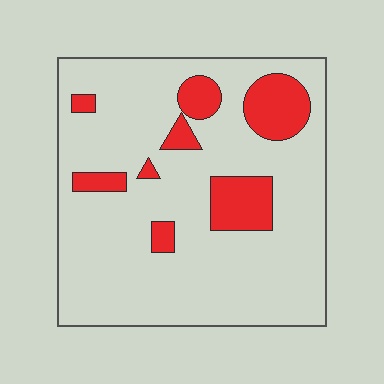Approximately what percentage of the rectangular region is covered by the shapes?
Approximately 15%.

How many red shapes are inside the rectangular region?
8.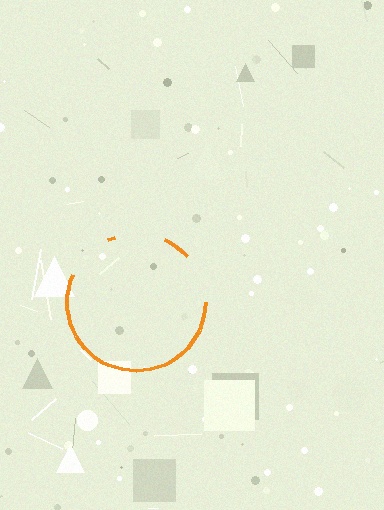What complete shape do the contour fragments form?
The contour fragments form a circle.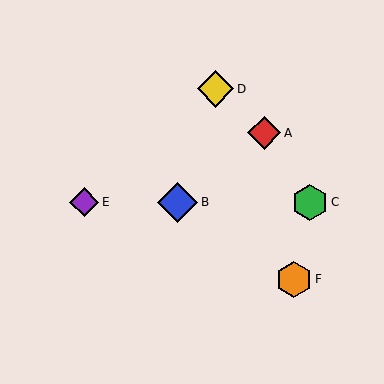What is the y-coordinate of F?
Object F is at y≈279.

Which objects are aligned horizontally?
Objects B, C, E are aligned horizontally.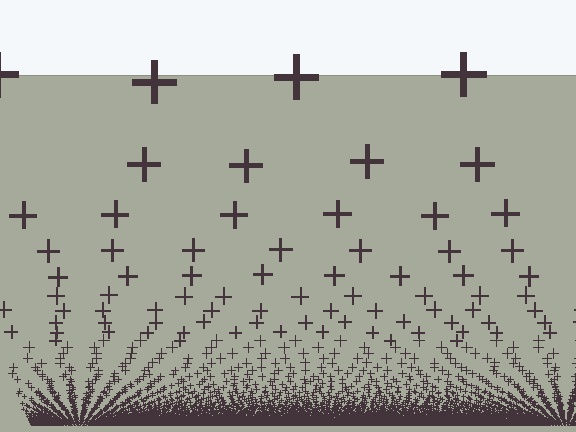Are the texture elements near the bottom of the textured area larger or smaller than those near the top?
Smaller. The gradient is inverted — elements near the bottom are smaller and denser.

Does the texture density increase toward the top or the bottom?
Density increases toward the bottom.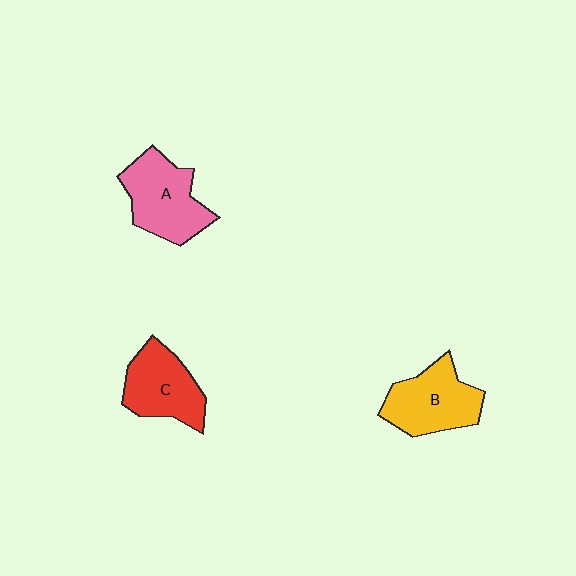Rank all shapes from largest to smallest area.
From largest to smallest: A (pink), B (yellow), C (red).